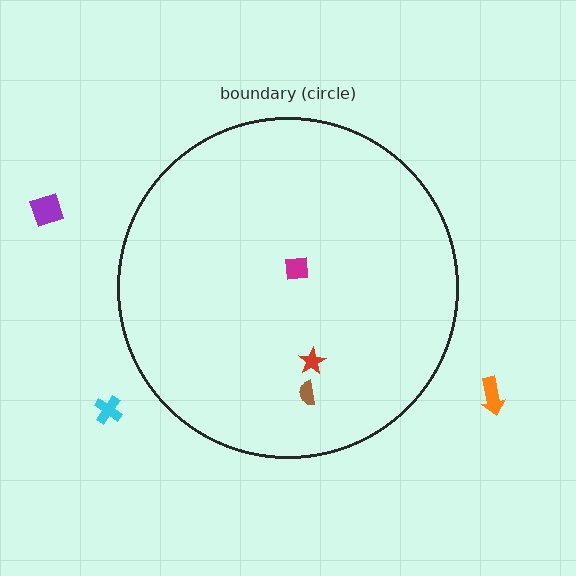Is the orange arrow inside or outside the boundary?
Outside.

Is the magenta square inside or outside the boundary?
Inside.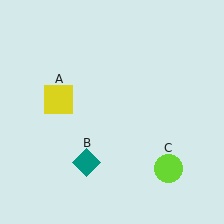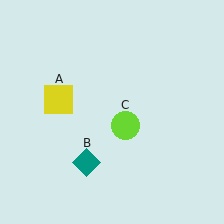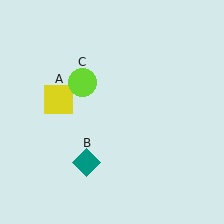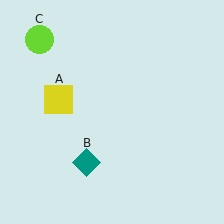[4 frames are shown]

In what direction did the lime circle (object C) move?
The lime circle (object C) moved up and to the left.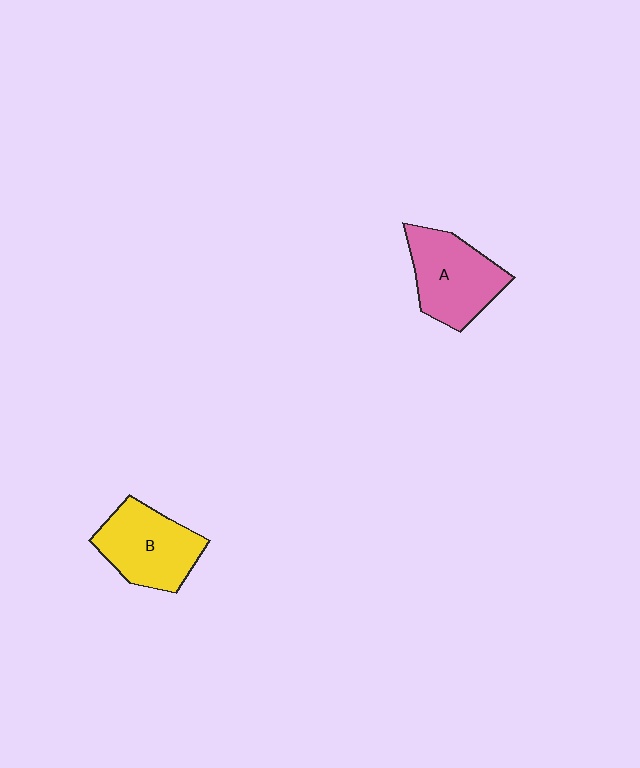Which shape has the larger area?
Shape A (pink).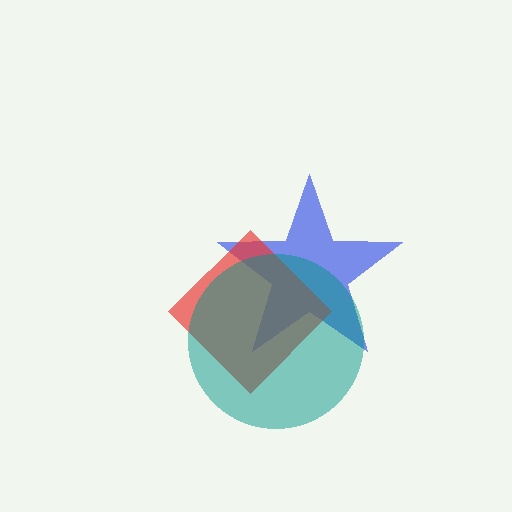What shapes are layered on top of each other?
The layered shapes are: a blue star, a red diamond, a teal circle.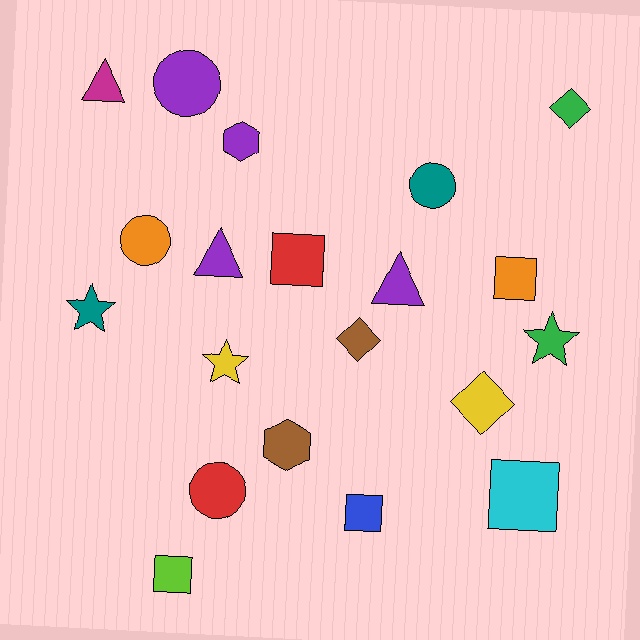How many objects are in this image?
There are 20 objects.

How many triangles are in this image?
There are 3 triangles.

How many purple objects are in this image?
There are 4 purple objects.